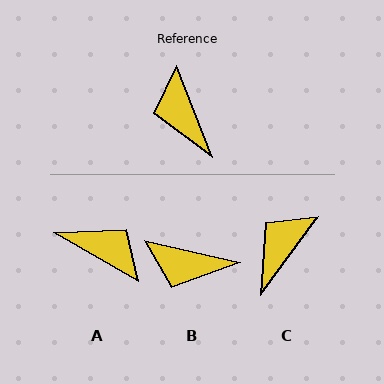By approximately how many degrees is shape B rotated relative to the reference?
Approximately 56 degrees counter-clockwise.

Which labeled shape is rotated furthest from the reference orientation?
A, about 141 degrees away.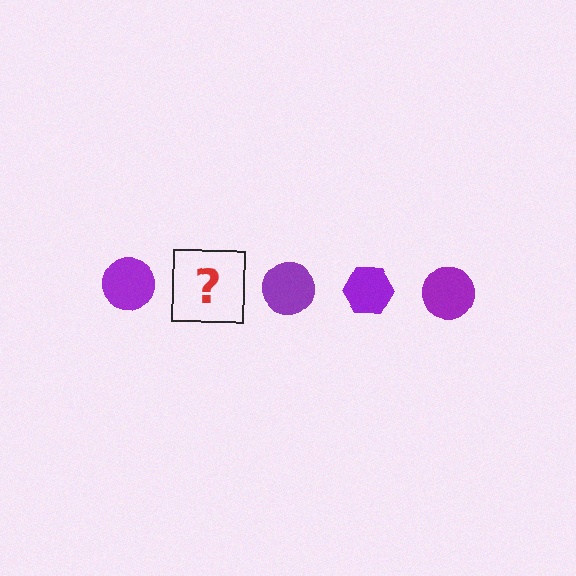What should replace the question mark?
The question mark should be replaced with a purple hexagon.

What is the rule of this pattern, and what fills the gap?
The rule is that the pattern cycles through circle, hexagon shapes in purple. The gap should be filled with a purple hexagon.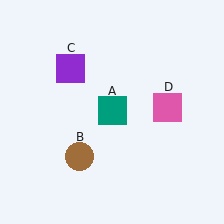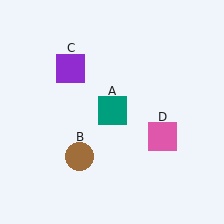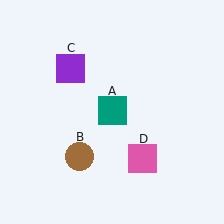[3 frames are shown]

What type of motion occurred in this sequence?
The pink square (object D) rotated clockwise around the center of the scene.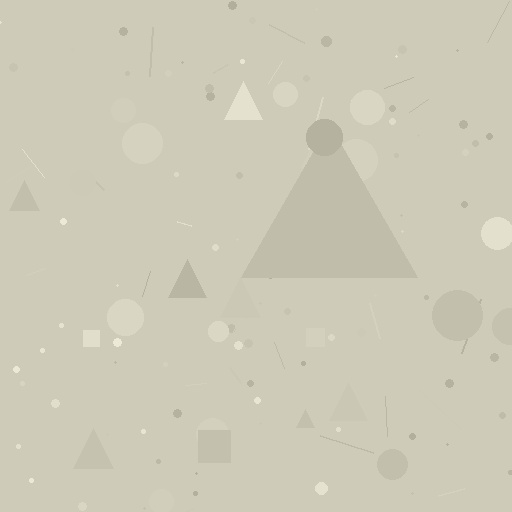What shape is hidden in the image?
A triangle is hidden in the image.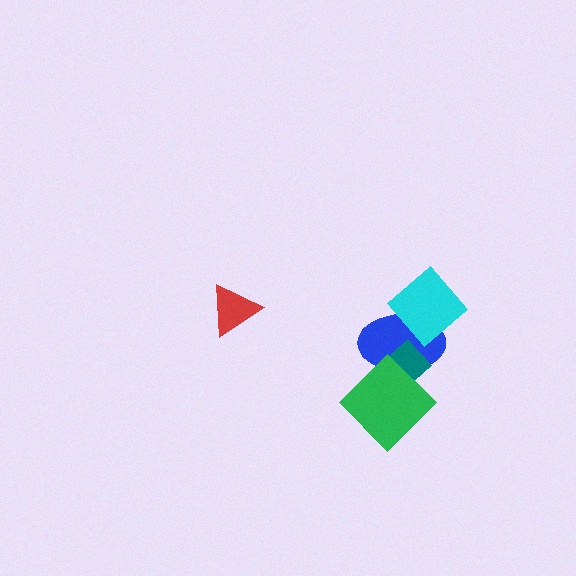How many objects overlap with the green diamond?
2 objects overlap with the green diamond.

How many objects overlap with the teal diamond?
2 objects overlap with the teal diamond.